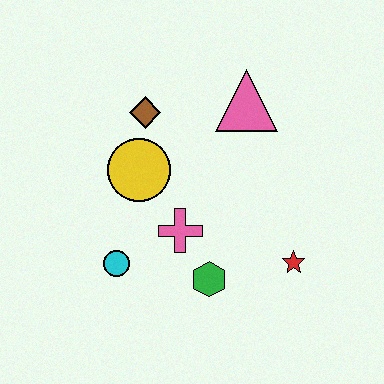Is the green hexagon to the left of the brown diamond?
No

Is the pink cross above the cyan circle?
Yes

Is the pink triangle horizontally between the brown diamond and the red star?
Yes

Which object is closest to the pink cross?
The green hexagon is closest to the pink cross.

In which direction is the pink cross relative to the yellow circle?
The pink cross is below the yellow circle.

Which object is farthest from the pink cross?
The pink triangle is farthest from the pink cross.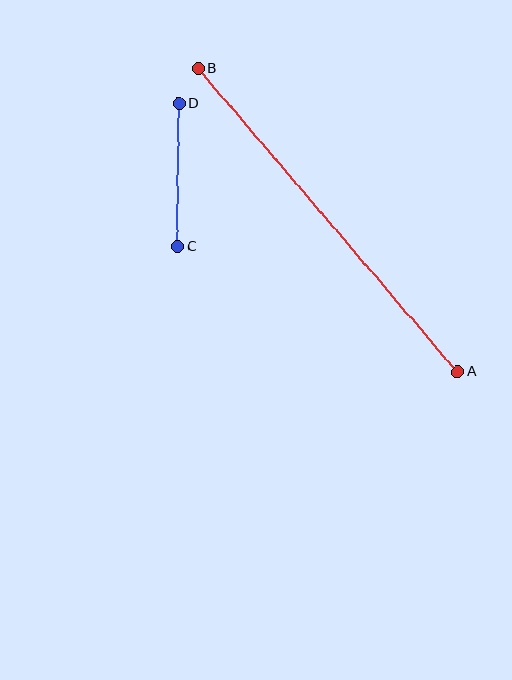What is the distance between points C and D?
The distance is approximately 143 pixels.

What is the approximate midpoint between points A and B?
The midpoint is at approximately (328, 220) pixels.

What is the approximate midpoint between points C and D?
The midpoint is at approximately (178, 175) pixels.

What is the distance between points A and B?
The distance is approximately 399 pixels.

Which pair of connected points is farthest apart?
Points A and B are farthest apart.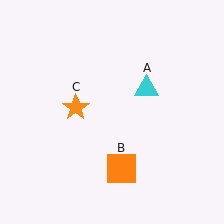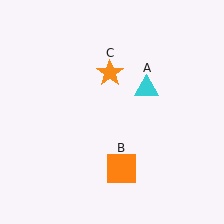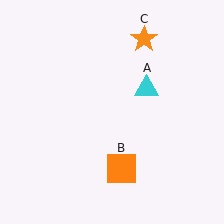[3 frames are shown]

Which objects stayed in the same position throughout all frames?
Cyan triangle (object A) and orange square (object B) remained stationary.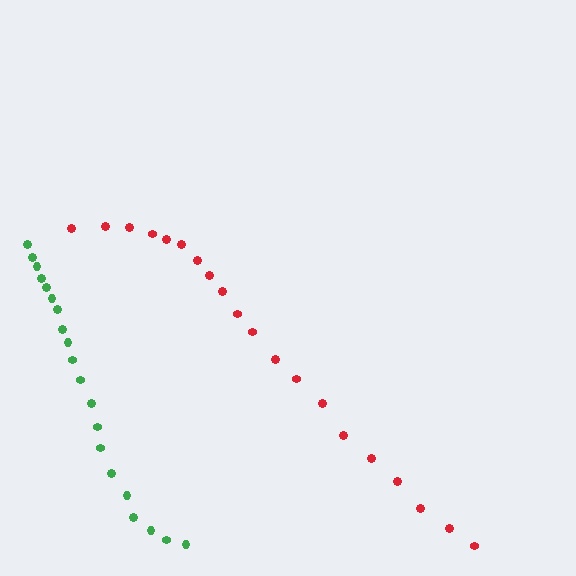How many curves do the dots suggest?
There are 2 distinct paths.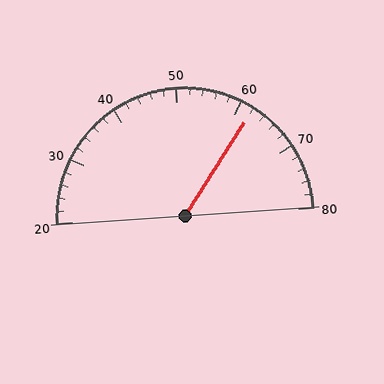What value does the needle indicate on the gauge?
The needle indicates approximately 62.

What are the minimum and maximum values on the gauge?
The gauge ranges from 20 to 80.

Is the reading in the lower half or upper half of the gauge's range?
The reading is in the upper half of the range (20 to 80).